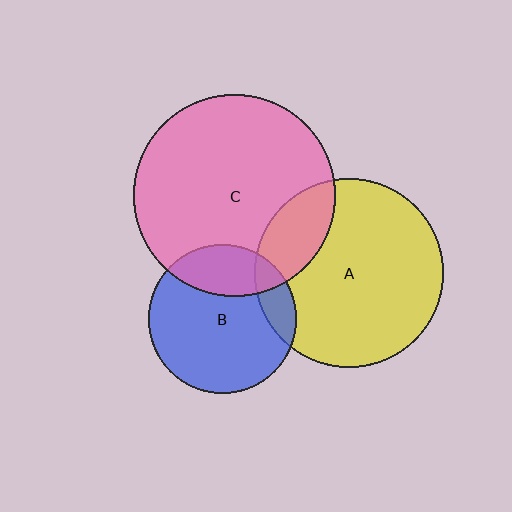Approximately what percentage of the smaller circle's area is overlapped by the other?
Approximately 25%.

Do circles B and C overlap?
Yes.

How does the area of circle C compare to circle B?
Approximately 1.9 times.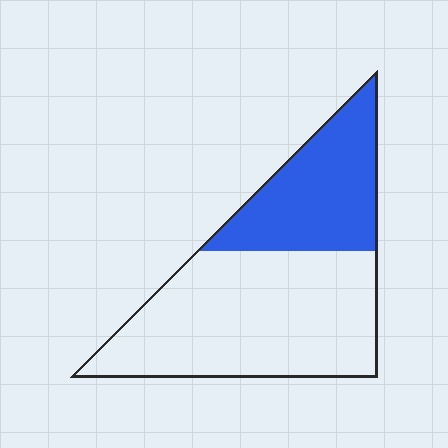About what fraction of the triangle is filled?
About one third (1/3).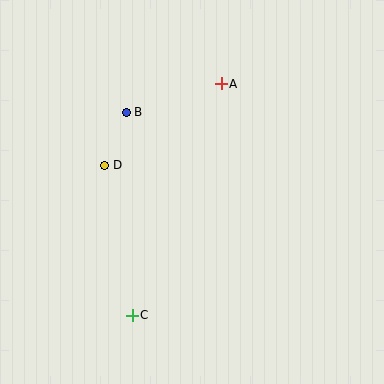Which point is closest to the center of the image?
Point D at (105, 166) is closest to the center.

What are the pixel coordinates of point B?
Point B is at (126, 112).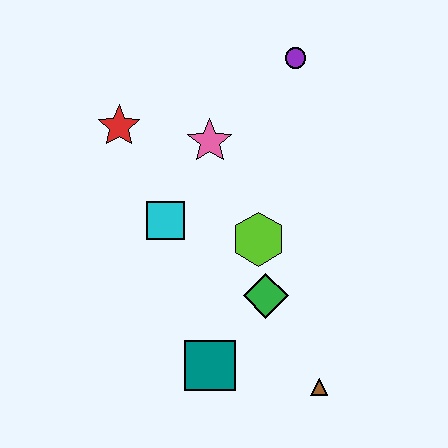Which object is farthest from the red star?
The brown triangle is farthest from the red star.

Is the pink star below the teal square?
No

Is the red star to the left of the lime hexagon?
Yes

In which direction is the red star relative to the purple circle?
The red star is to the left of the purple circle.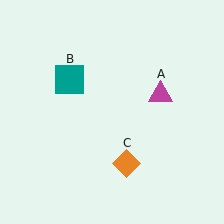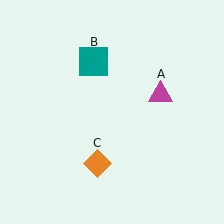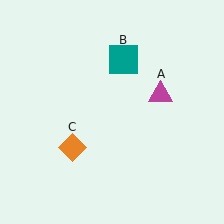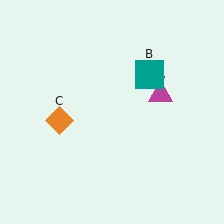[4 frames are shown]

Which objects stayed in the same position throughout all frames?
Magenta triangle (object A) remained stationary.